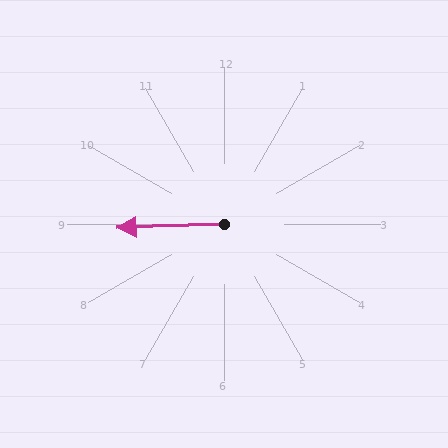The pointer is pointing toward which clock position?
Roughly 9 o'clock.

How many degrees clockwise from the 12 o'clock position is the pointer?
Approximately 268 degrees.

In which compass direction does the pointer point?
West.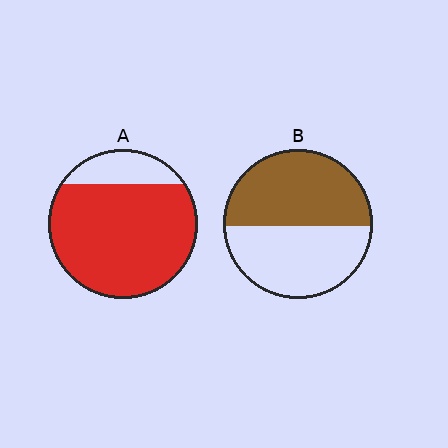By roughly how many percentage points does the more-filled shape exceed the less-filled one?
By roughly 30 percentage points (A over B).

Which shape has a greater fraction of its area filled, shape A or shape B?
Shape A.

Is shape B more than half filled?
Roughly half.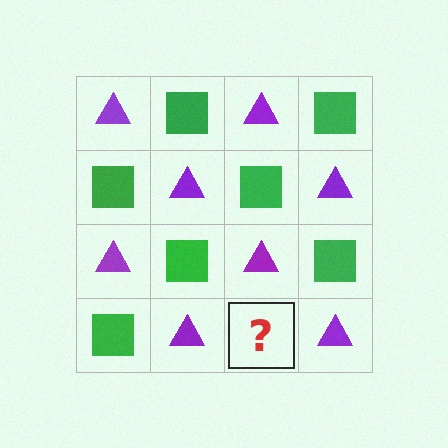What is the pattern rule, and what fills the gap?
The rule is that it alternates purple triangle and green square in a checkerboard pattern. The gap should be filled with a green square.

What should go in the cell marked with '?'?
The missing cell should contain a green square.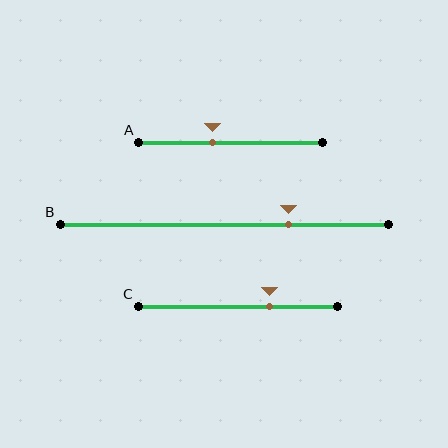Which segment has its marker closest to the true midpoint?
Segment A has its marker closest to the true midpoint.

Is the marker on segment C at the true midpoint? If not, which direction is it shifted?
No, the marker on segment C is shifted to the right by about 16% of the segment length.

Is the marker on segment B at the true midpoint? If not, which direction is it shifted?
No, the marker on segment B is shifted to the right by about 20% of the segment length.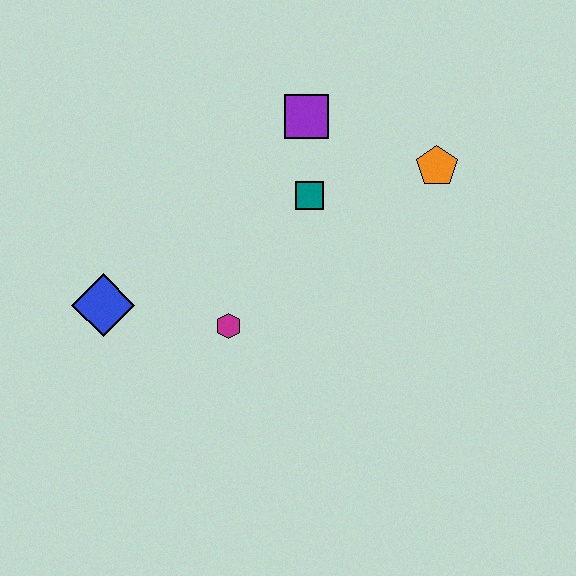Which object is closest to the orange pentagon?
The teal square is closest to the orange pentagon.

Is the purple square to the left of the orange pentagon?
Yes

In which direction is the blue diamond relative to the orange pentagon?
The blue diamond is to the left of the orange pentagon.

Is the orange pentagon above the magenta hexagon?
Yes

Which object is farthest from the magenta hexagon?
The orange pentagon is farthest from the magenta hexagon.